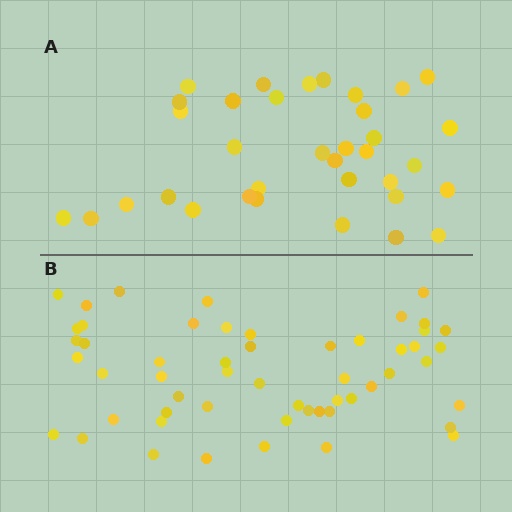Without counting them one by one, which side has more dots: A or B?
Region B (the bottom region) has more dots.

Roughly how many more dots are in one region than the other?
Region B has approximately 20 more dots than region A.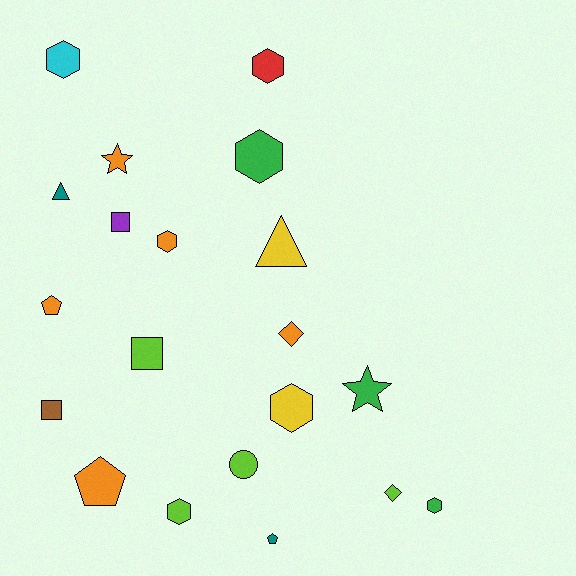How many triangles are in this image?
There are 2 triangles.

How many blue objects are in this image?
There are no blue objects.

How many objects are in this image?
There are 20 objects.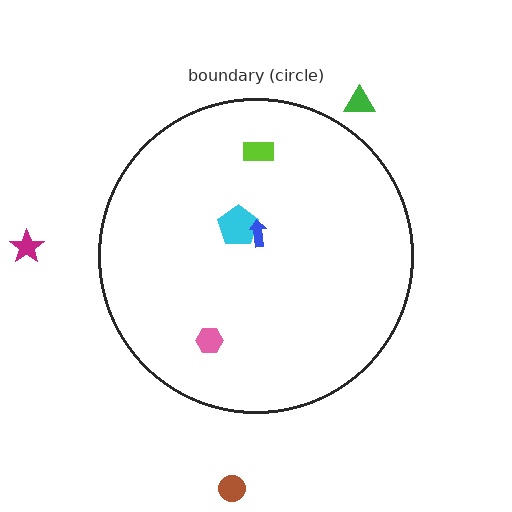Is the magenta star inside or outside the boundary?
Outside.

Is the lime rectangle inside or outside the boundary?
Inside.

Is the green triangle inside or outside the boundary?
Outside.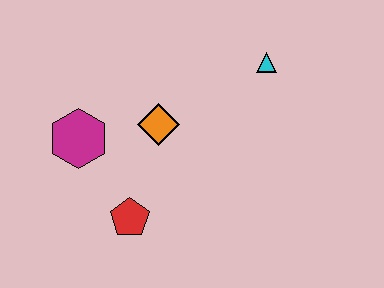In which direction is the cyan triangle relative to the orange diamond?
The cyan triangle is to the right of the orange diamond.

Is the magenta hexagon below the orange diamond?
Yes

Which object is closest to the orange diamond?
The magenta hexagon is closest to the orange diamond.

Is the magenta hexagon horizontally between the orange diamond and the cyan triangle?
No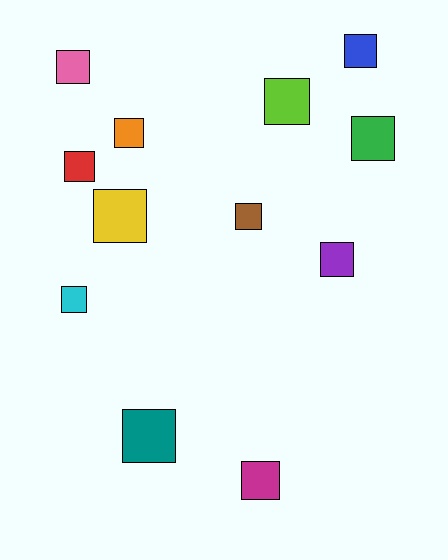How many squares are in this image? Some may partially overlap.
There are 12 squares.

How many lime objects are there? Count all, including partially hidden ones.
There is 1 lime object.